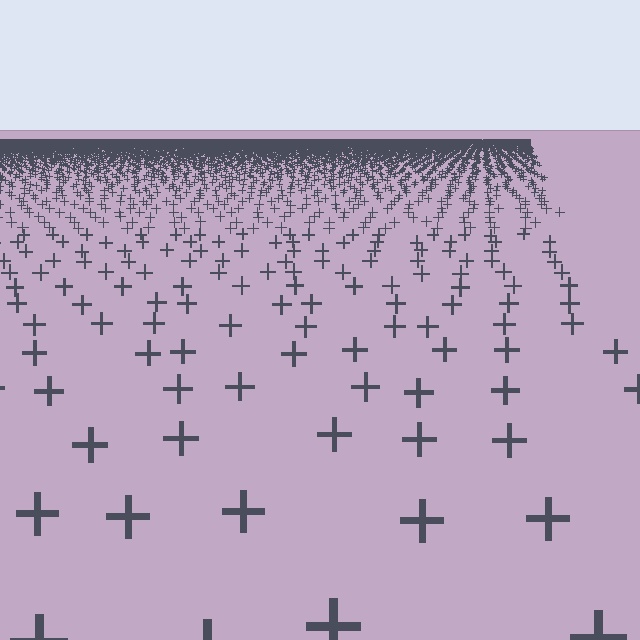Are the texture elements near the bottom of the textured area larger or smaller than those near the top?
Larger. Near the bottom, elements are closer to the viewer and appear at a bigger on-screen size.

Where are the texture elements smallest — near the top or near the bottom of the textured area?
Near the top.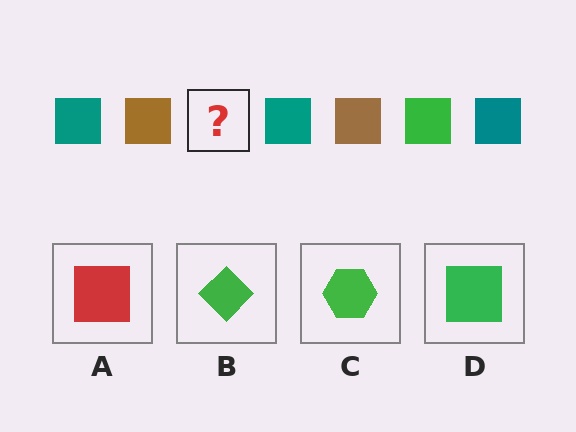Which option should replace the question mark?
Option D.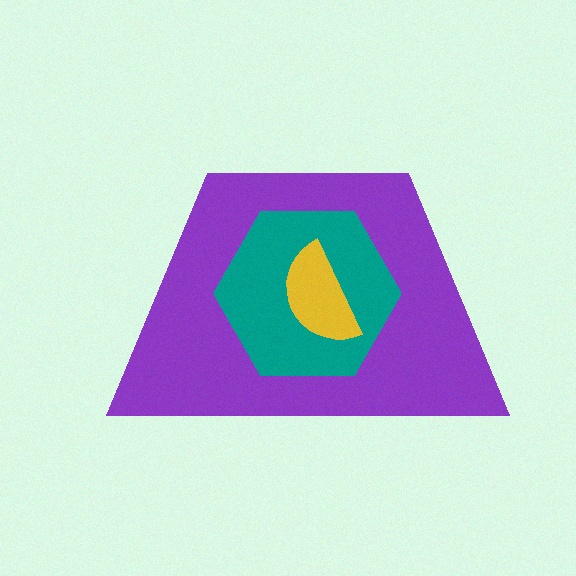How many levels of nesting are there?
3.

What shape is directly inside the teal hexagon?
The yellow semicircle.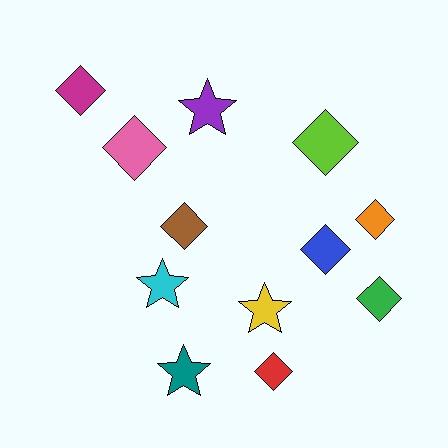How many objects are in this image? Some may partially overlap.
There are 12 objects.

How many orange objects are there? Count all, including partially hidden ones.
There is 1 orange object.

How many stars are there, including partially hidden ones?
There are 4 stars.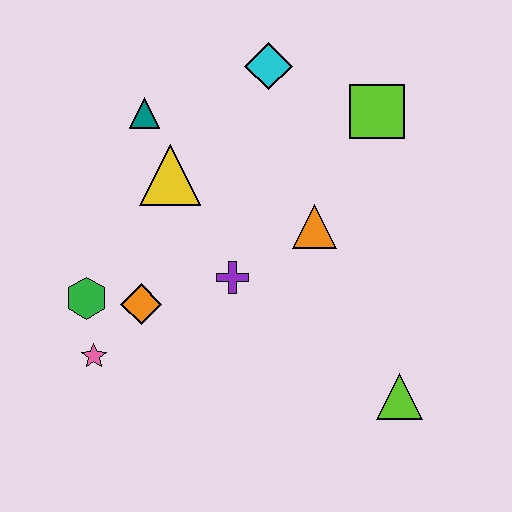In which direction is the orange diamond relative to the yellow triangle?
The orange diamond is below the yellow triangle.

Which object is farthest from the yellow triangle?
The lime triangle is farthest from the yellow triangle.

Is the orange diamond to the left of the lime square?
Yes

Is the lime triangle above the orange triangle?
No